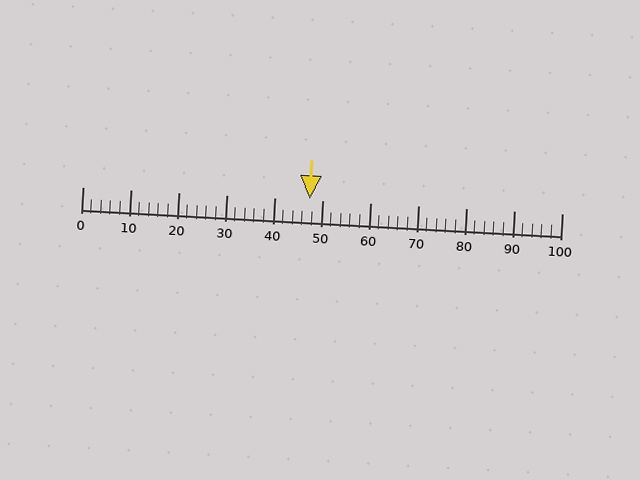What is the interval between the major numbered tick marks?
The major tick marks are spaced 10 units apart.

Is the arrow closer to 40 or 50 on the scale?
The arrow is closer to 50.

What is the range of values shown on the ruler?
The ruler shows values from 0 to 100.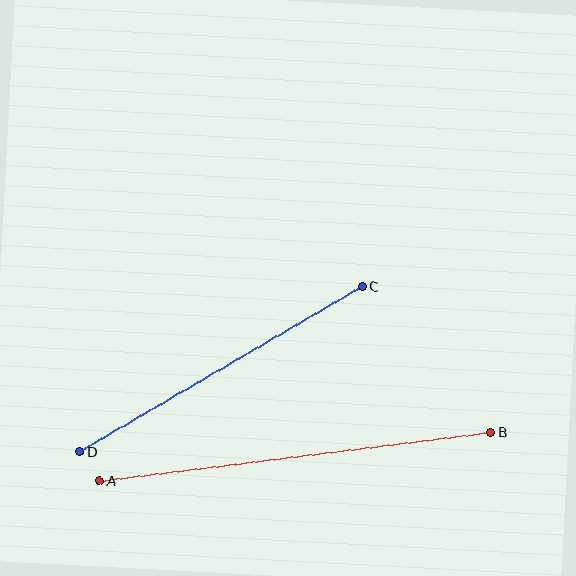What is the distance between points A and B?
The distance is approximately 394 pixels.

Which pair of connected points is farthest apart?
Points A and B are farthest apart.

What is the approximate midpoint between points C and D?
The midpoint is at approximately (221, 369) pixels.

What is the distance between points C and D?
The distance is approximately 327 pixels.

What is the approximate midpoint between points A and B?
The midpoint is at approximately (295, 456) pixels.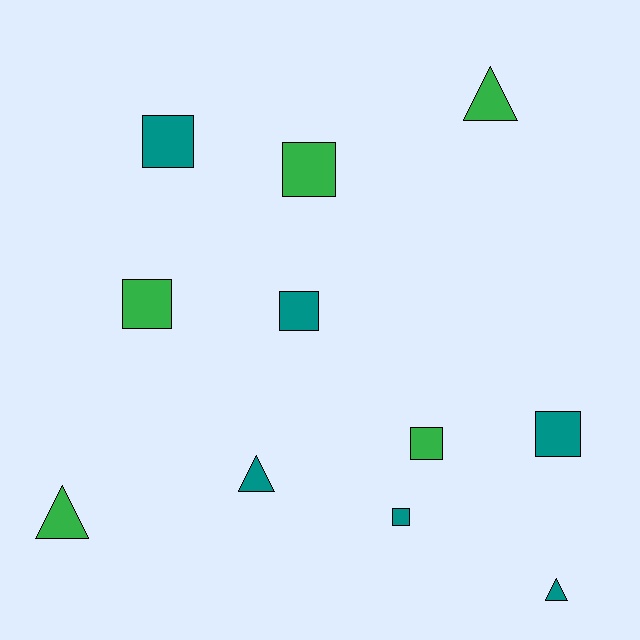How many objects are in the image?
There are 11 objects.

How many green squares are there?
There are 3 green squares.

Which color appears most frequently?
Teal, with 6 objects.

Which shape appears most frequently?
Square, with 7 objects.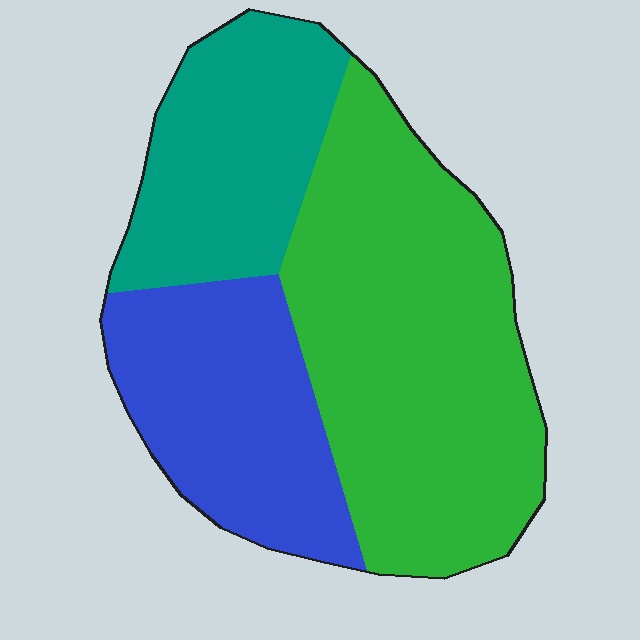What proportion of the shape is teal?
Teal takes up about one quarter (1/4) of the shape.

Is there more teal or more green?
Green.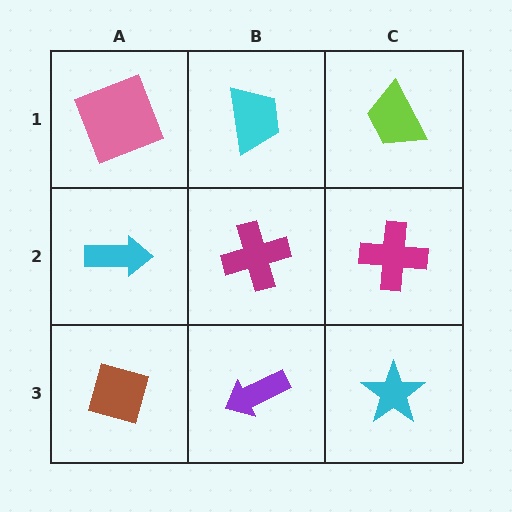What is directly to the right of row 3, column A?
A purple arrow.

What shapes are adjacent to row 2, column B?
A cyan trapezoid (row 1, column B), a purple arrow (row 3, column B), a cyan arrow (row 2, column A), a magenta cross (row 2, column C).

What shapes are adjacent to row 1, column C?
A magenta cross (row 2, column C), a cyan trapezoid (row 1, column B).